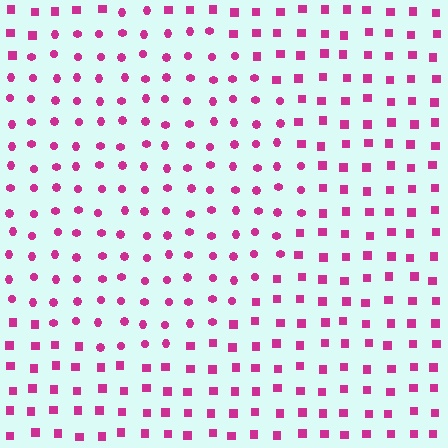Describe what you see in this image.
The image is filled with small magenta elements arranged in a uniform grid. A circle-shaped region contains circles, while the surrounding area contains squares. The boundary is defined purely by the change in element shape.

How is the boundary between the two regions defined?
The boundary is defined by a change in element shape: circles inside vs. squares outside. All elements share the same color and spacing.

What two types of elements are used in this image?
The image uses circles inside the circle region and squares outside it.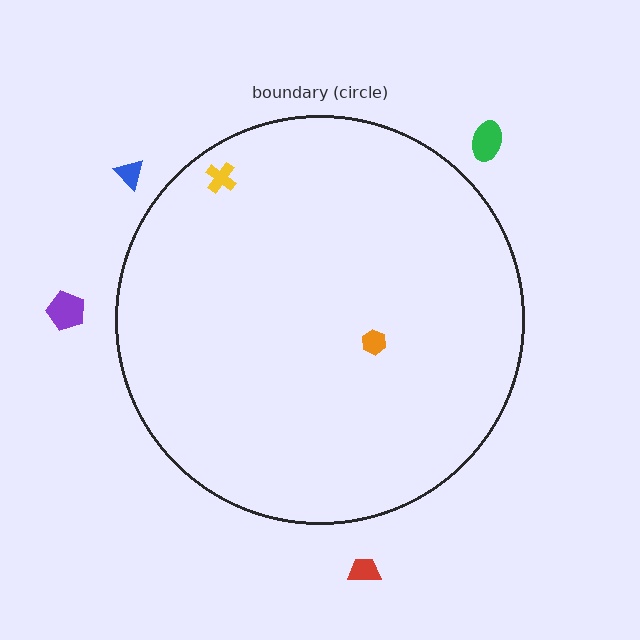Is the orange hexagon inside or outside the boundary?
Inside.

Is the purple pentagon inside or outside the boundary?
Outside.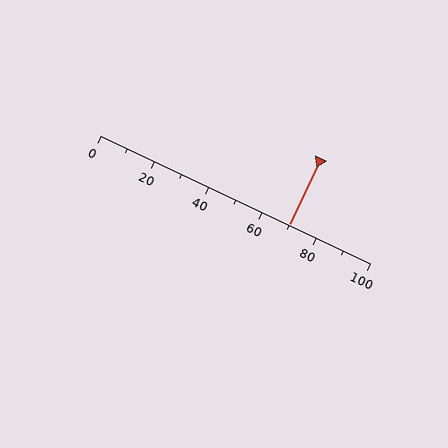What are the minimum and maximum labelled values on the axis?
The axis runs from 0 to 100.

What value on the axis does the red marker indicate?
The marker indicates approximately 70.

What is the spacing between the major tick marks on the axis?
The major ticks are spaced 20 apart.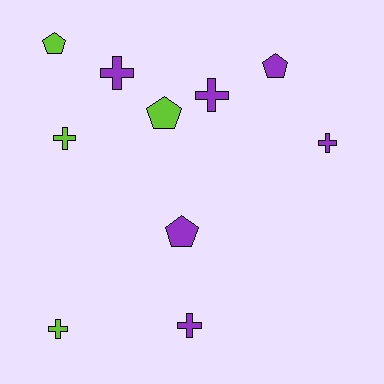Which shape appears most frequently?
Cross, with 6 objects.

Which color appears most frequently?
Purple, with 6 objects.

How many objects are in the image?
There are 10 objects.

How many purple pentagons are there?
There are 2 purple pentagons.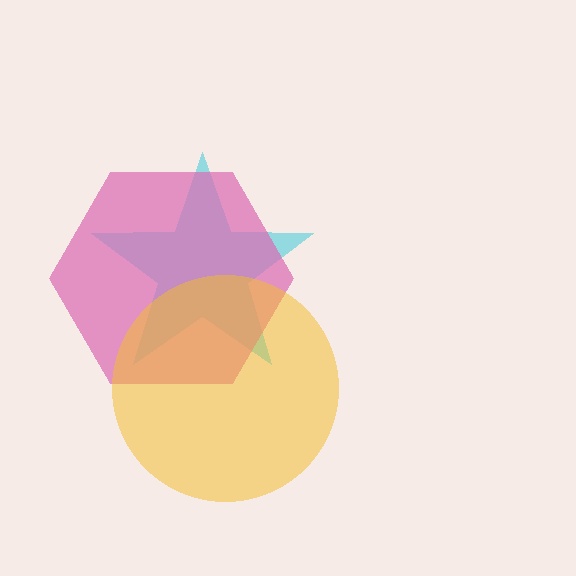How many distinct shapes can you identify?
There are 3 distinct shapes: a cyan star, a pink hexagon, a yellow circle.